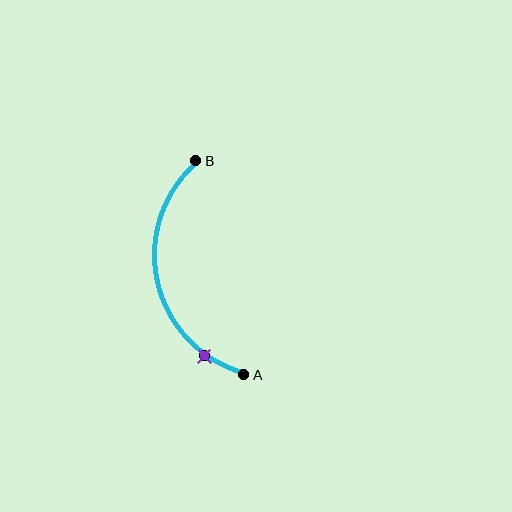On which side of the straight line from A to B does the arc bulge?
The arc bulges to the left of the straight line connecting A and B.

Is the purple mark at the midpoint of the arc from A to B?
No. The purple mark lies on the arc but is closer to endpoint A. The arc midpoint would be at the point on the curve equidistant along the arc from both A and B.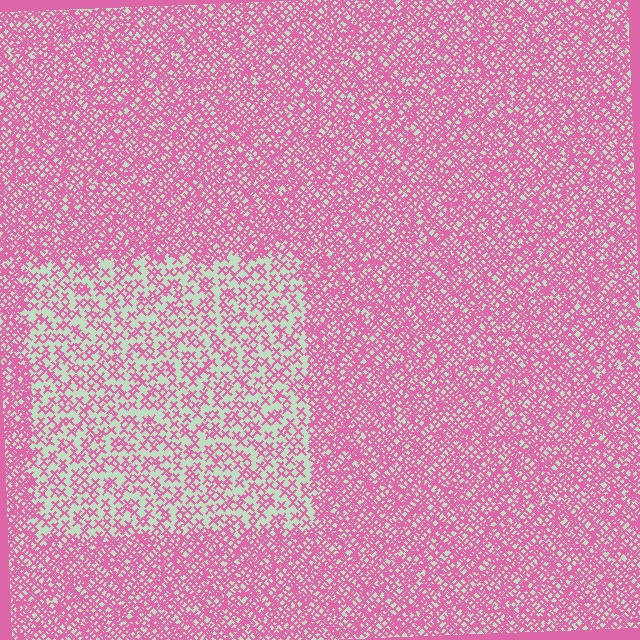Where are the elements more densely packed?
The elements are more densely packed outside the rectangle boundary.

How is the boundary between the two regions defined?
The boundary is defined by a change in element density (approximately 2.2x ratio). All elements are the same color, size, and shape.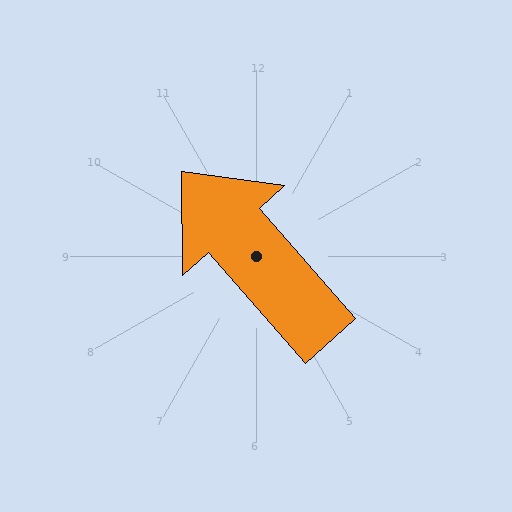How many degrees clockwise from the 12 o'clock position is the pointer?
Approximately 319 degrees.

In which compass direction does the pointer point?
Northwest.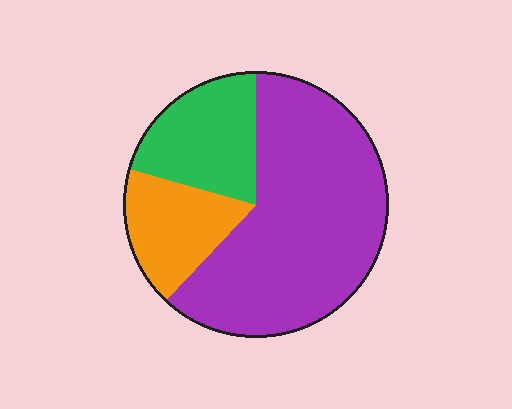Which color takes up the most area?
Purple, at roughly 60%.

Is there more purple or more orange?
Purple.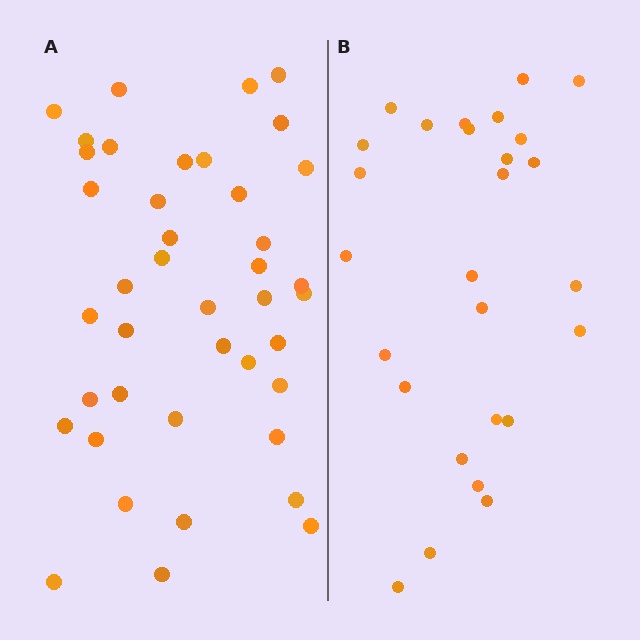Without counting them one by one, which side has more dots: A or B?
Region A (the left region) has more dots.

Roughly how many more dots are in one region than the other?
Region A has approximately 15 more dots than region B.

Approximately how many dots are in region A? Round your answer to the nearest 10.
About 40 dots. (The exact count is 41, which rounds to 40.)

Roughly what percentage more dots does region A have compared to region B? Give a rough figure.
About 50% more.